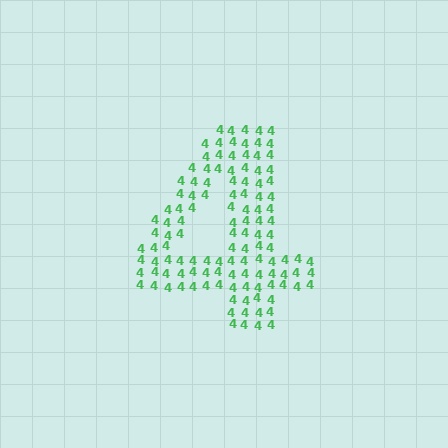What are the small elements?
The small elements are digit 4's.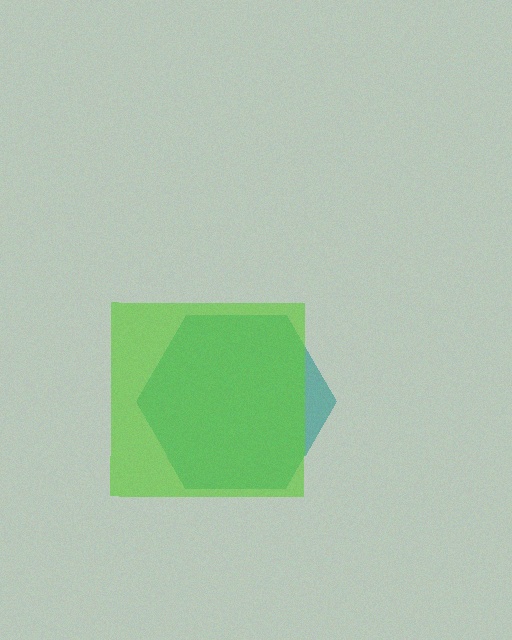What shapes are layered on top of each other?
The layered shapes are: a teal hexagon, a lime square.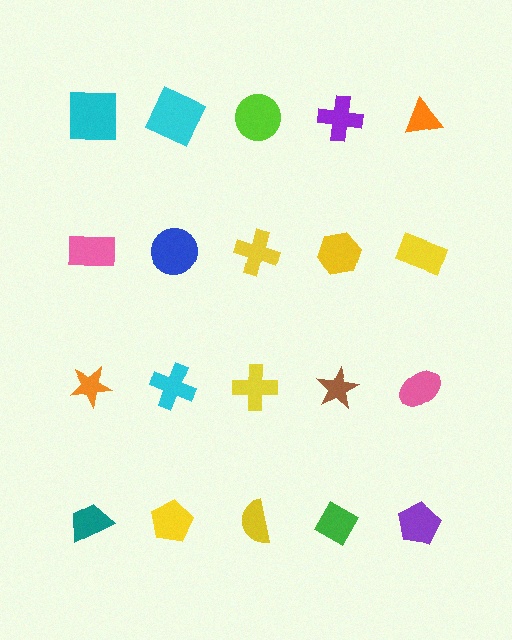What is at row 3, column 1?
An orange star.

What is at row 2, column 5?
A yellow rectangle.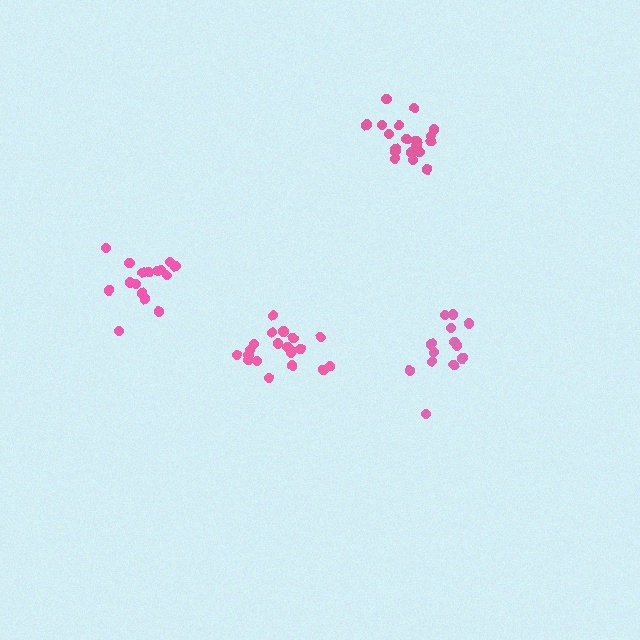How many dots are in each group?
Group 1: 16 dots, Group 2: 14 dots, Group 3: 20 dots, Group 4: 20 dots (70 total).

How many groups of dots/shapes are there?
There are 4 groups.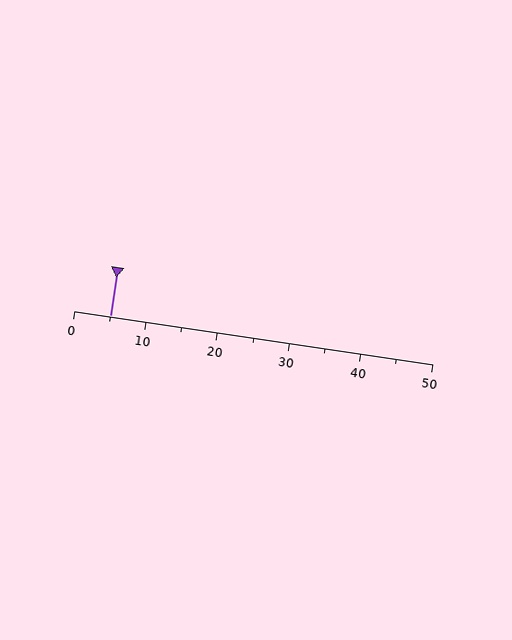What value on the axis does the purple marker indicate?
The marker indicates approximately 5.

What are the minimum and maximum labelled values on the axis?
The axis runs from 0 to 50.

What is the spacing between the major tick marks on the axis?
The major ticks are spaced 10 apart.